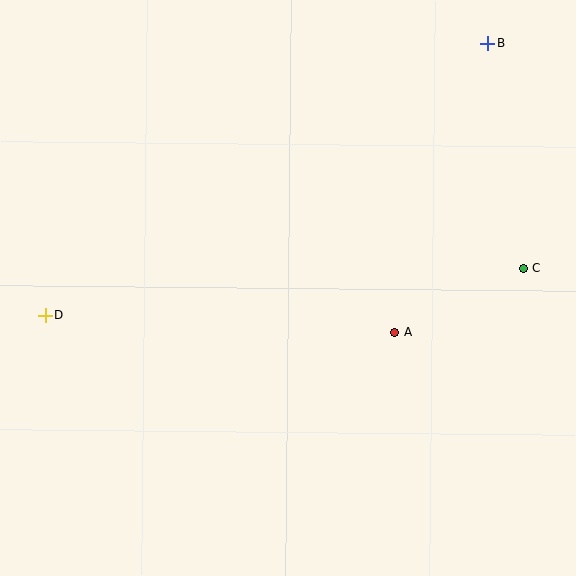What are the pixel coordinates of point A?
Point A is at (394, 332).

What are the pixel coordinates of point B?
Point B is at (488, 43).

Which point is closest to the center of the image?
Point A at (394, 332) is closest to the center.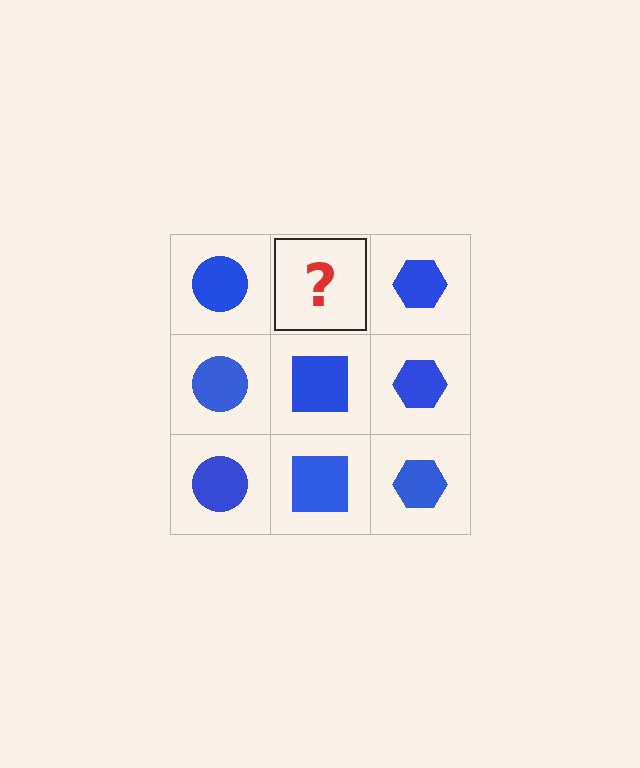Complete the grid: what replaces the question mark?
The question mark should be replaced with a blue square.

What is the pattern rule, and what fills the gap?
The rule is that each column has a consistent shape. The gap should be filled with a blue square.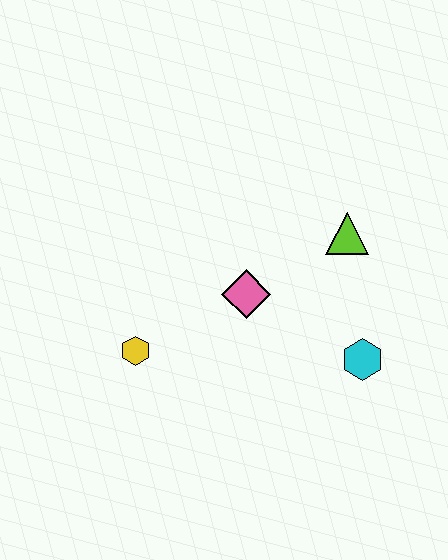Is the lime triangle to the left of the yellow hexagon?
No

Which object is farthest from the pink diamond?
The cyan hexagon is farthest from the pink diamond.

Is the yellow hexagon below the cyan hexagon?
No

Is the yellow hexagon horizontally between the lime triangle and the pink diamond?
No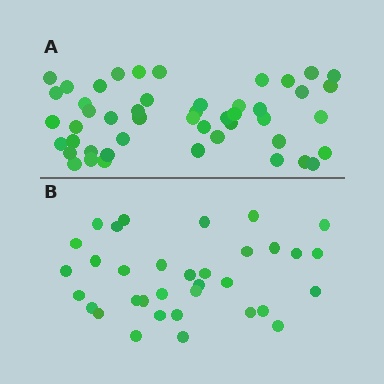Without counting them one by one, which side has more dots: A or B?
Region A (the top region) has more dots.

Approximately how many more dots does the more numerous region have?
Region A has approximately 15 more dots than region B.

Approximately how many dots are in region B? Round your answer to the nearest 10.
About 30 dots. (The exact count is 34, which rounds to 30.)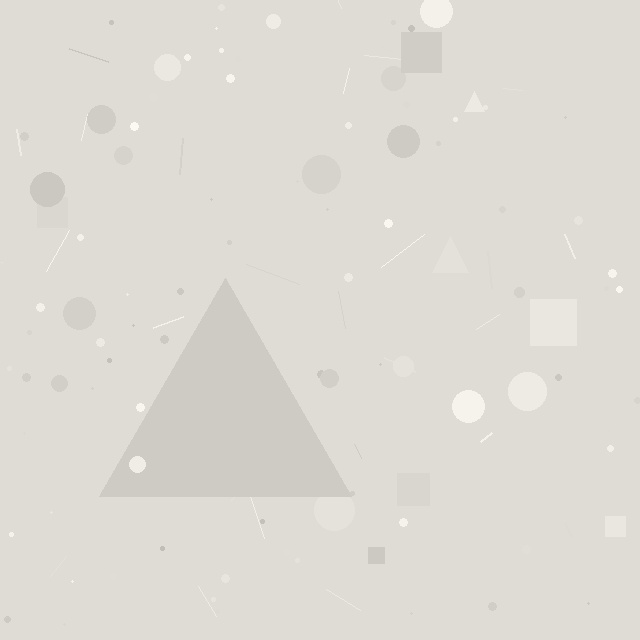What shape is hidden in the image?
A triangle is hidden in the image.